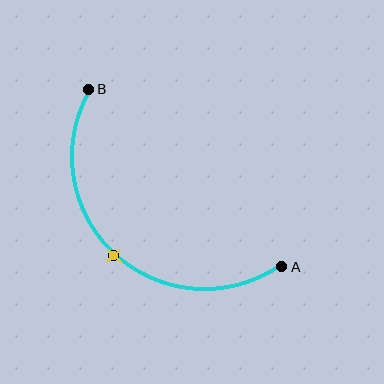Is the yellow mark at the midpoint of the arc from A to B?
Yes. The yellow mark lies on the arc at equal arc-length from both A and B — it is the arc midpoint.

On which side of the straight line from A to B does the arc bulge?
The arc bulges below and to the left of the straight line connecting A and B.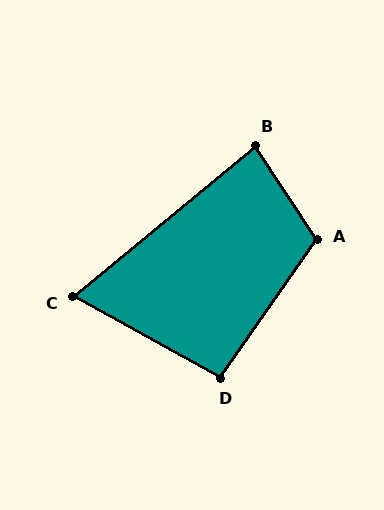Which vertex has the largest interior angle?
A, at approximately 112 degrees.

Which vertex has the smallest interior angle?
C, at approximately 68 degrees.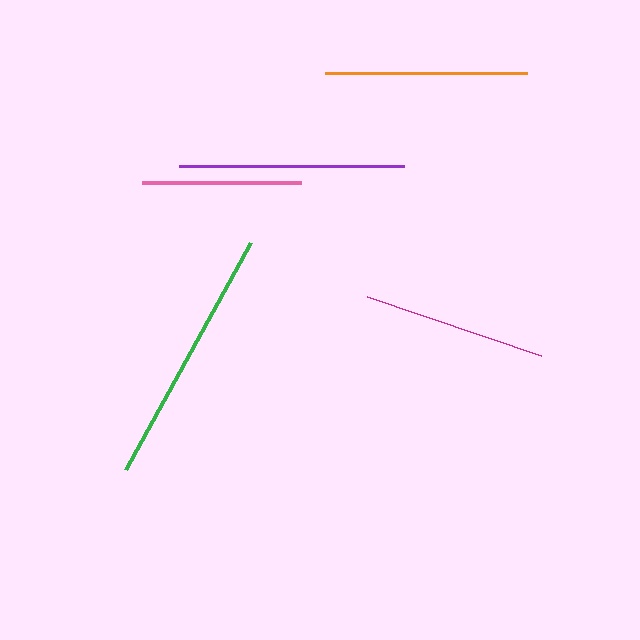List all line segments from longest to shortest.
From longest to shortest: green, purple, orange, magenta, pink.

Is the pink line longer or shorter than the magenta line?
The magenta line is longer than the pink line.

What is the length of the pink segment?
The pink segment is approximately 159 pixels long.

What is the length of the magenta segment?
The magenta segment is approximately 183 pixels long.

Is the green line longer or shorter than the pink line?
The green line is longer than the pink line.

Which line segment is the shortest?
The pink line is the shortest at approximately 159 pixels.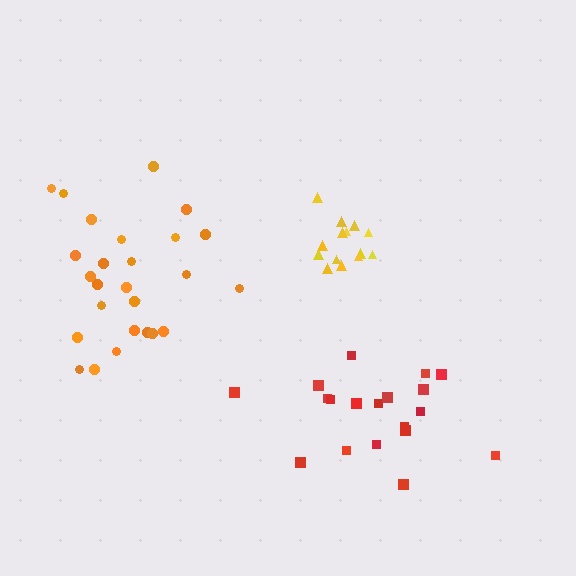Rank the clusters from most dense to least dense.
yellow, orange, red.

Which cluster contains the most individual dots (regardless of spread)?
Orange (26).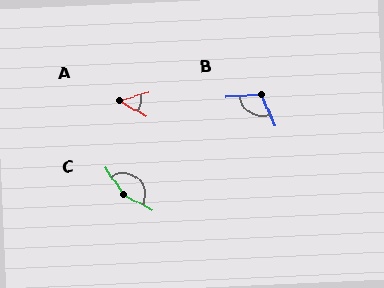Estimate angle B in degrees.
Approximately 109 degrees.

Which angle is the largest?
C, at approximately 152 degrees.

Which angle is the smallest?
A, at approximately 47 degrees.